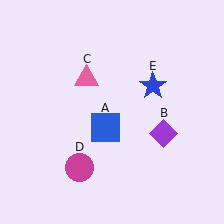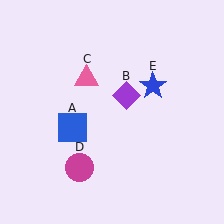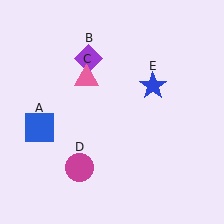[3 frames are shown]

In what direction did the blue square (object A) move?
The blue square (object A) moved left.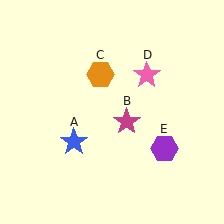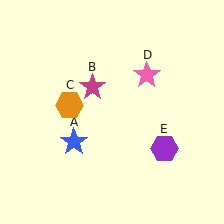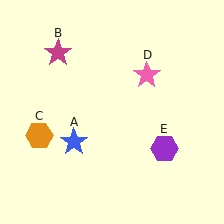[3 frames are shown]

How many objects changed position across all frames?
2 objects changed position: magenta star (object B), orange hexagon (object C).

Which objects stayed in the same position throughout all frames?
Blue star (object A) and pink star (object D) and purple hexagon (object E) remained stationary.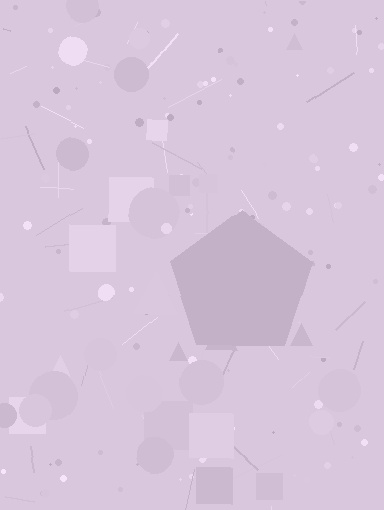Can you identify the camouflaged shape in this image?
The camouflaged shape is a pentagon.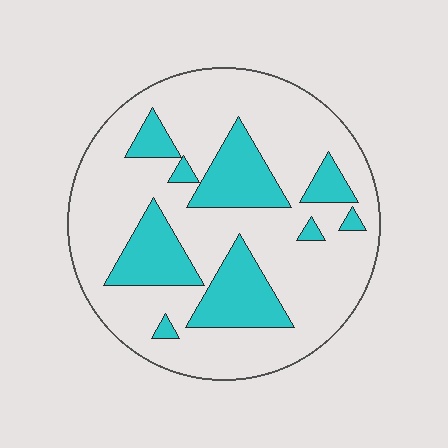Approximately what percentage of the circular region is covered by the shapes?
Approximately 25%.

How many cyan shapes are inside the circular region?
9.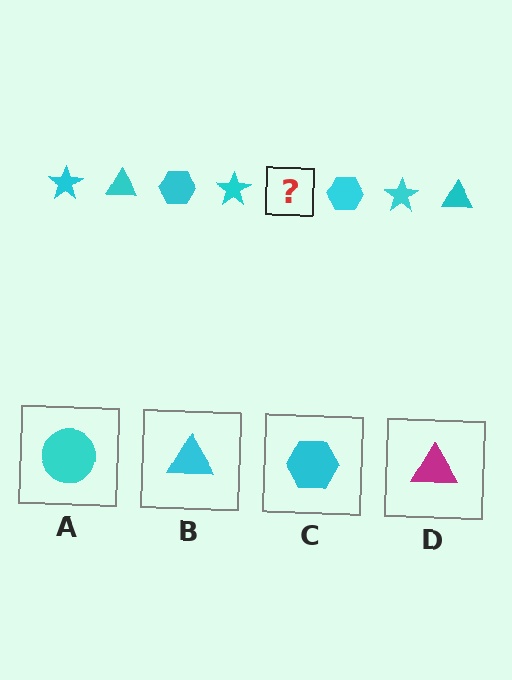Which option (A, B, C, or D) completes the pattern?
B.